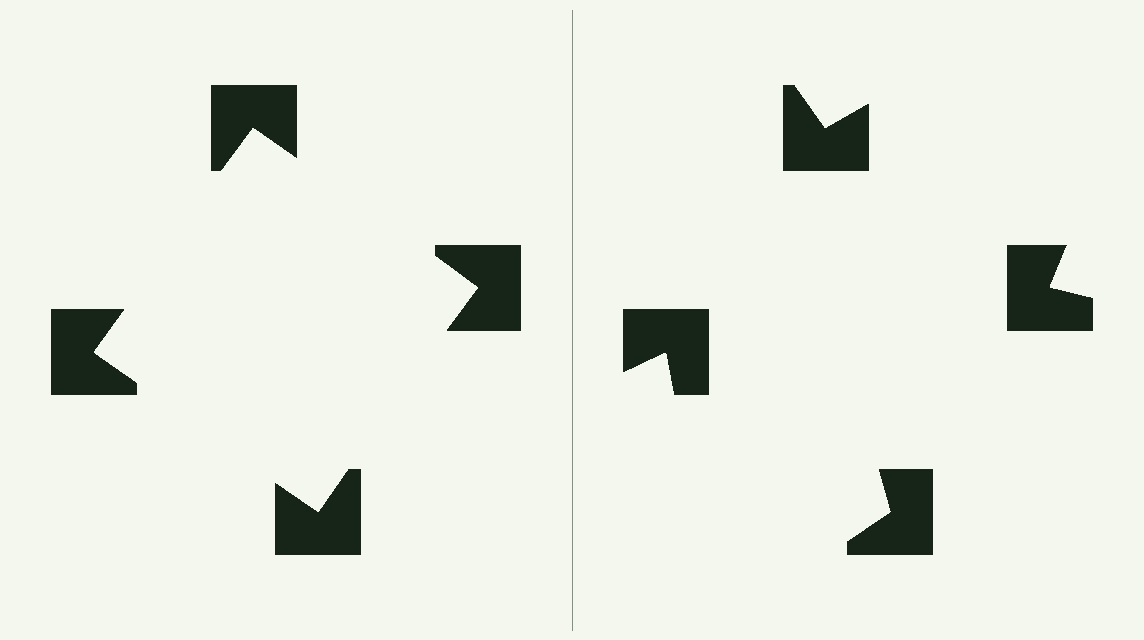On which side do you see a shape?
An illusory square appears on the left side. On the right side the wedge cuts are rotated, so no coherent shape forms.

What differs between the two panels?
The notched squares are positioned identically on both sides; only the wedge orientations differ. On the left they align to a square; on the right they are misaligned.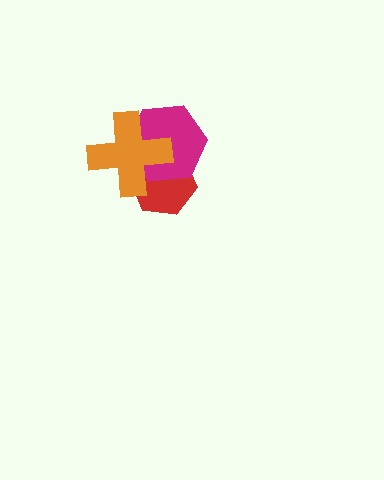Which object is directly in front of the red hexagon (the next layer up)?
The magenta hexagon is directly in front of the red hexagon.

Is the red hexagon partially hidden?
Yes, it is partially covered by another shape.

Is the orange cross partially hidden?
No, no other shape covers it.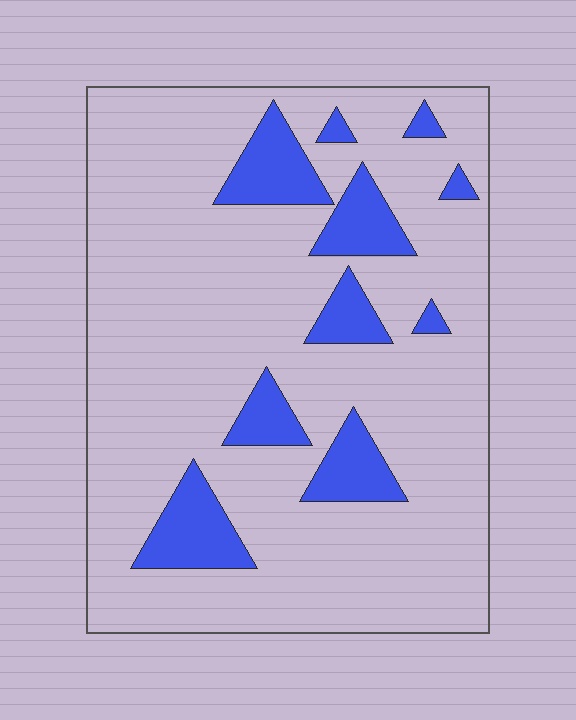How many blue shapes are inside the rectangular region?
10.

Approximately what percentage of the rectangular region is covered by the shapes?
Approximately 15%.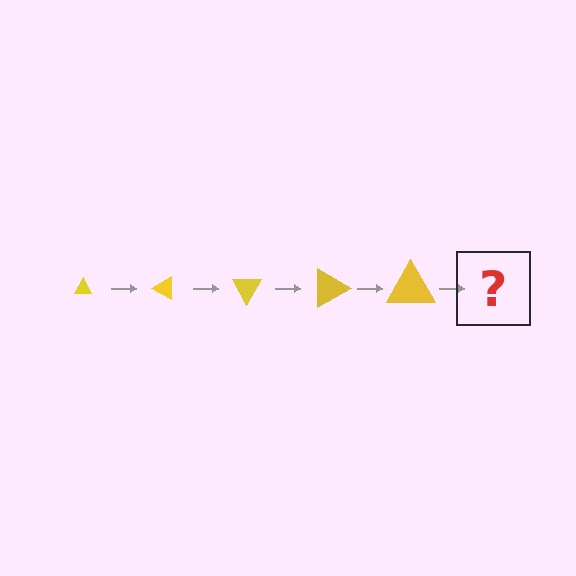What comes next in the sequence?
The next element should be a triangle, larger than the previous one and rotated 150 degrees from the start.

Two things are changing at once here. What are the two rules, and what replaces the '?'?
The two rules are that the triangle grows larger each step and it rotates 30 degrees each step. The '?' should be a triangle, larger than the previous one and rotated 150 degrees from the start.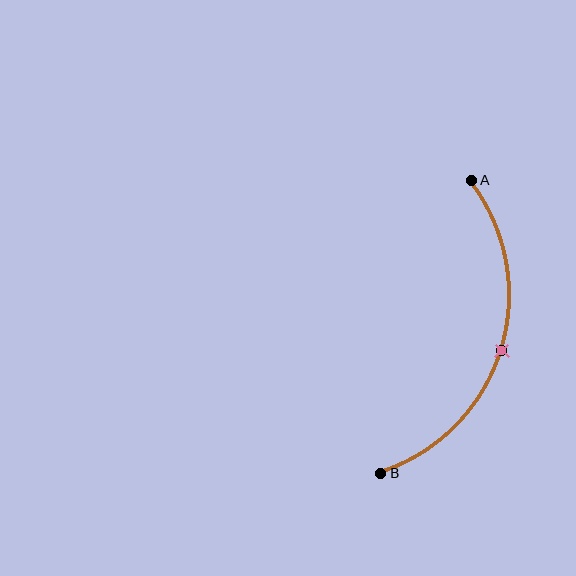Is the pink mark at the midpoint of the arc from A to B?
Yes. The pink mark lies on the arc at equal arc-length from both A and B — it is the arc midpoint.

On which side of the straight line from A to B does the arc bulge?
The arc bulges to the right of the straight line connecting A and B.